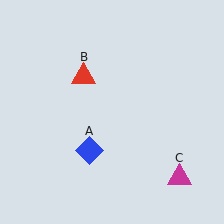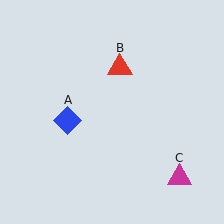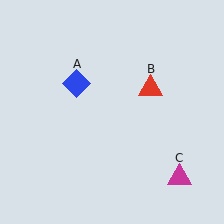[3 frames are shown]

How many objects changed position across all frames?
2 objects changed position: blue diamond (object A), red triangle (object B).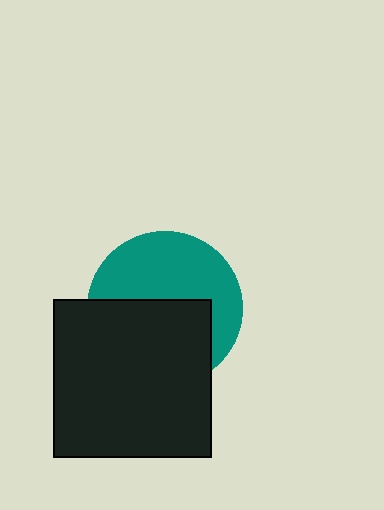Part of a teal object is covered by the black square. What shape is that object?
It is a circle.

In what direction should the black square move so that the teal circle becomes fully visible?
The black square should move down. That is the shortest direction to clear the overlap and leave the teal circle fully visible.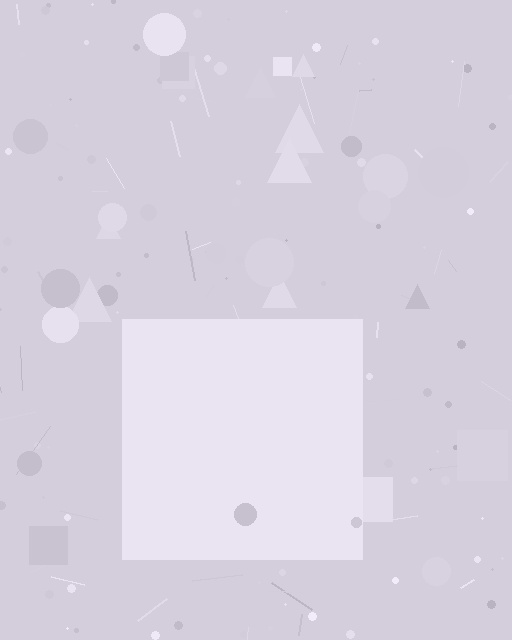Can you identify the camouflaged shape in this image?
The camouflaged shape is a square.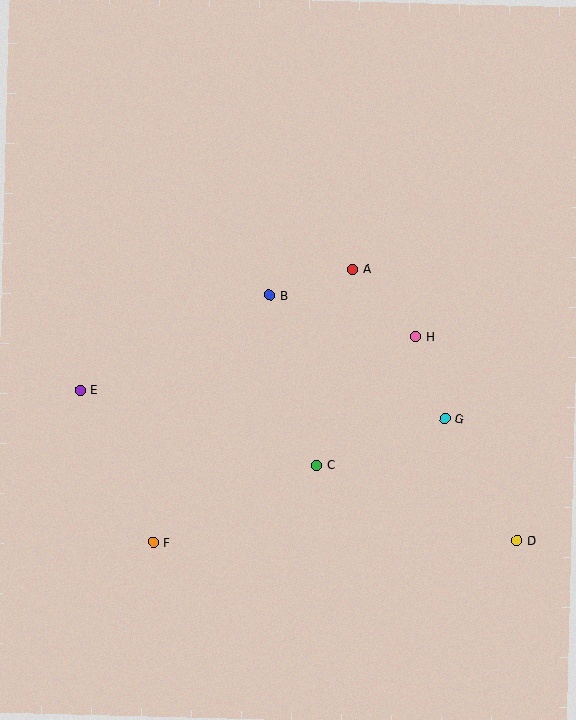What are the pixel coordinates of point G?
Point G is at (445, 419).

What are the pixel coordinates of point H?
Point H is at (415, 337).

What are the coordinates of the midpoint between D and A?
The midpoint between D and A is at (435, 405).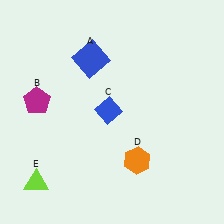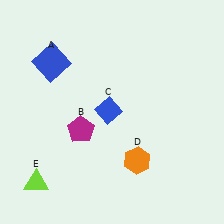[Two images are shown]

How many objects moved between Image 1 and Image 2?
2 objects moved between the two images.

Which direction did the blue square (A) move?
The blue square (A) moved left.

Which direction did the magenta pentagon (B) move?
The magenta pentagon (B) moved right.